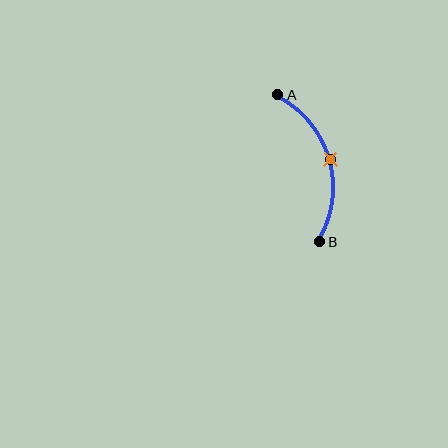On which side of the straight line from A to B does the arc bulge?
The arc bulges to the right of the straight line connecting A and B.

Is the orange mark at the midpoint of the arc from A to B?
Yes. The orange mark lies on the arc at equal arc-length from both A and B — it is the arc midpoint.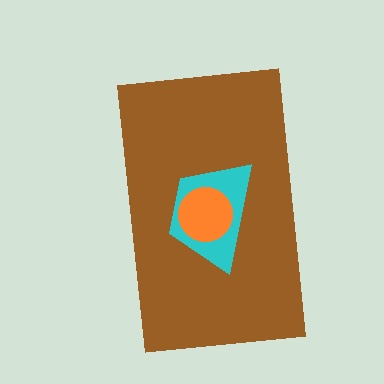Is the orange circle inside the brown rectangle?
Yes.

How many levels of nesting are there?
3.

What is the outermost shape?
The brown rectangle.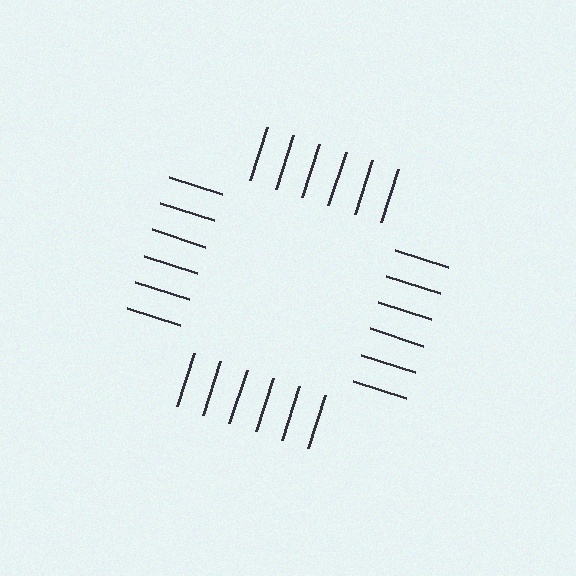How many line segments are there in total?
24 — 6 along each of the 4 edges.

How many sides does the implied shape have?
4 sides — the line-ends trace a square.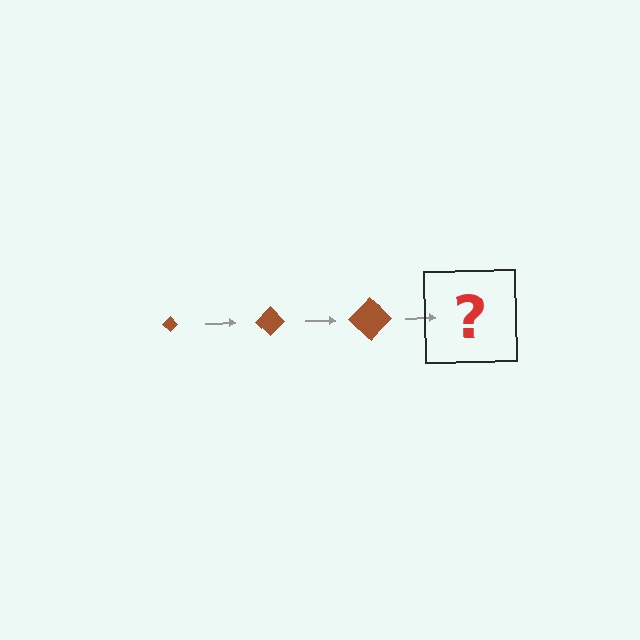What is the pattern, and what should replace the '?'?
The pattern is that the diamond gets progressively larger each step. The '?' should be a brown diamond, larger than the previous one.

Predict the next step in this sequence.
The next step is a brown diamond, larger than the previous one.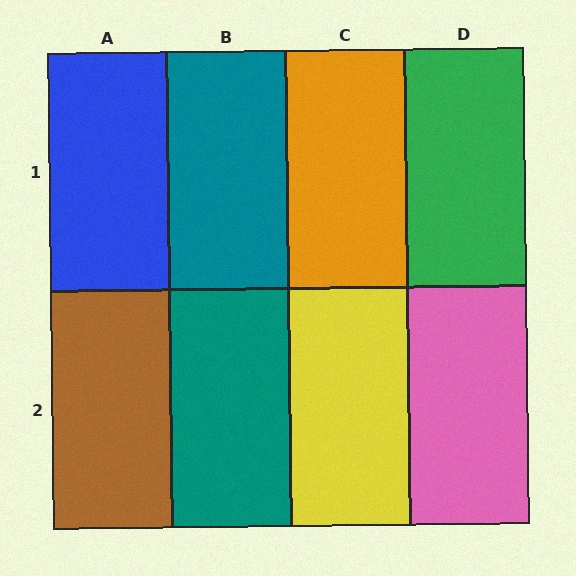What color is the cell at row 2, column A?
Brown.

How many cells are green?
1 cell is green.